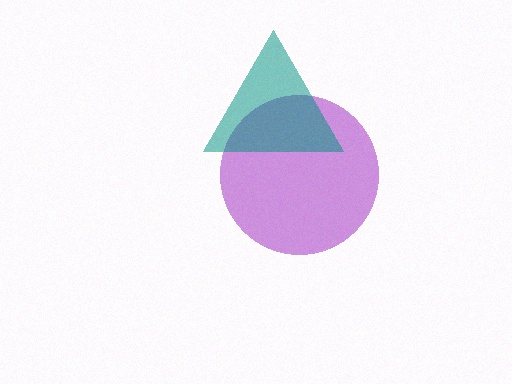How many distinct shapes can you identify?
There are 2 distinct shapes: a purple circle, a teal triangle.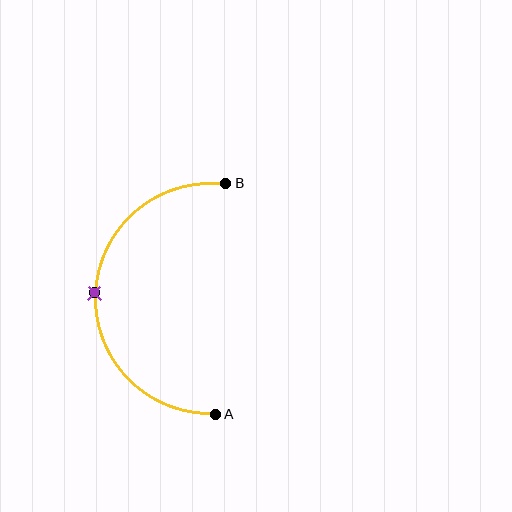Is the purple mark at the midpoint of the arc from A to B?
Yes. The purple mark lies on the arc at equal arc-length from both A and B — it is the arc midpoint.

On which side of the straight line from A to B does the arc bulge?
The arc bulges to the left of the straight line connecting A and B.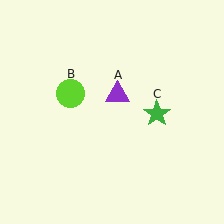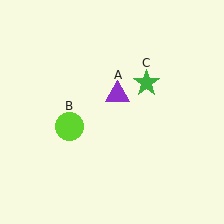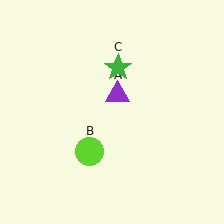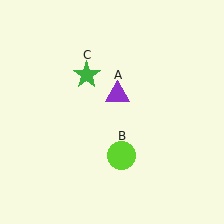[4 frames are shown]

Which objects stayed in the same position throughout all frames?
Purple triangle (object A) remained stationary.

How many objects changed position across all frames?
2 objects changed position: lime circle (object B), green star (object C).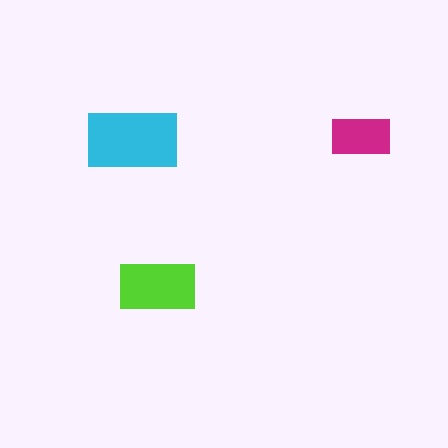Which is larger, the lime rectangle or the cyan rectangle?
The cyan one.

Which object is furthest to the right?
The magenta rectangle is rightmost.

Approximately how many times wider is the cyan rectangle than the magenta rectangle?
About 1.5 times wider.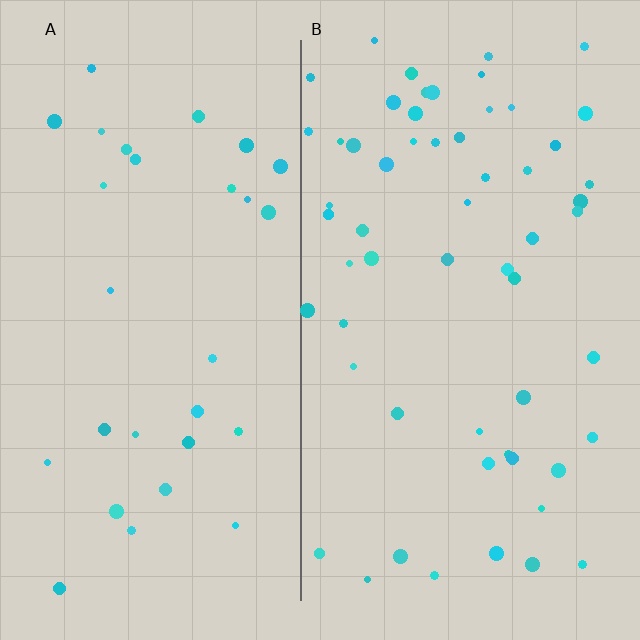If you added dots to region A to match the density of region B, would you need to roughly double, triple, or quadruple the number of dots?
Approximately double.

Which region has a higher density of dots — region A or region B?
B (the right).